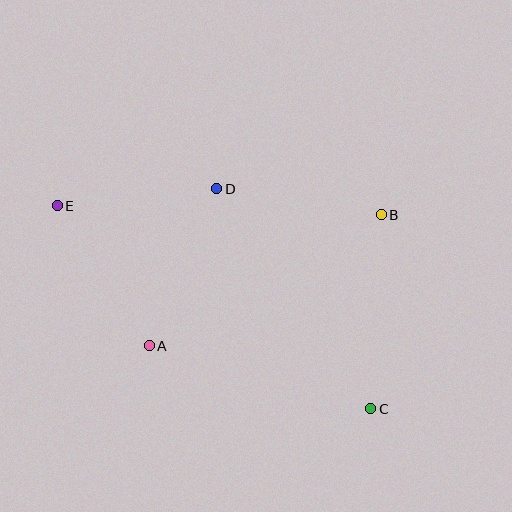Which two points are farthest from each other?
Points C and E are farthest from each other.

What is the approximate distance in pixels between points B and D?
The distance between B and D is approximately 167 pixels.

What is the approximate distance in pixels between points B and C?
The distance between B and C is approximately 195 pixels.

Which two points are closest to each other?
Points D and E are closest to each other.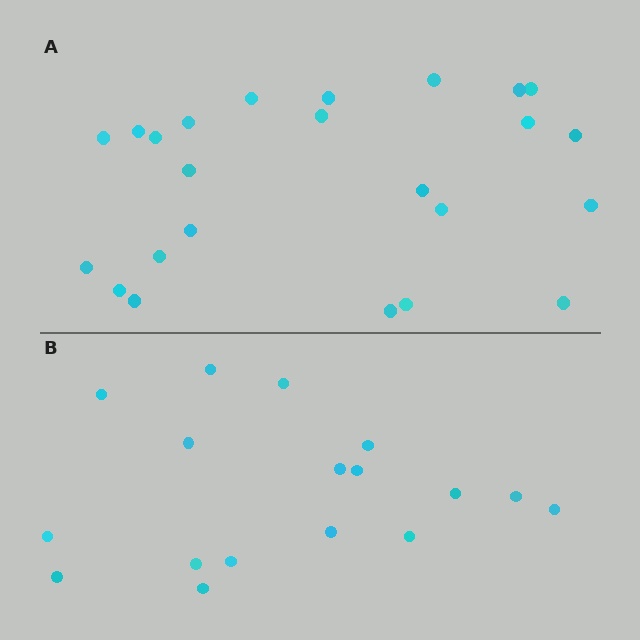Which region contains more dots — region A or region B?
Region A (the top region) has more dots.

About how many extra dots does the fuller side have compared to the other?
Region A has roughly 8 or so more dots than region B.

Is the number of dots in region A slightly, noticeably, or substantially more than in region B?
Region A has noticeably more, but not dramatically so. The ratio is roughly 1.4 to 1.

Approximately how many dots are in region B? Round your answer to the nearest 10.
About 20 dots. (The exact count is 17, which rounds to 20.)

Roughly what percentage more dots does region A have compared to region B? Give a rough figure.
About 40% more.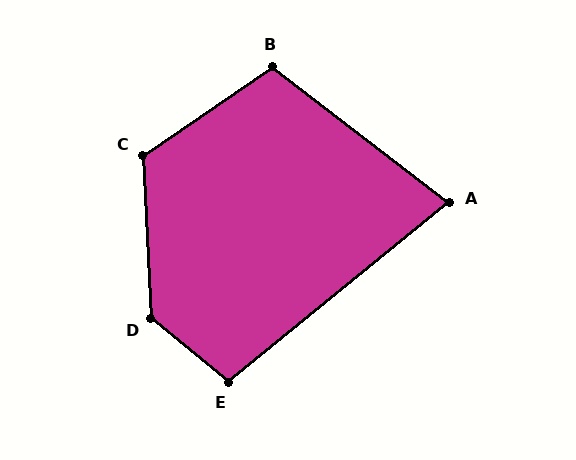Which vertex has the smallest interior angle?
A, at approximately 77 degrees.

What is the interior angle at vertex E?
Approximately 102 degrees (obtuse).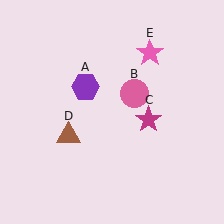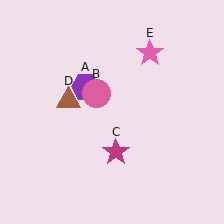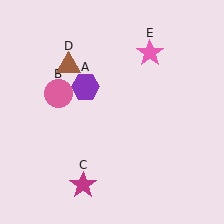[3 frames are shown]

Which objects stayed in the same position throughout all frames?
Purple hexagon (object A) and pink star (object E) remained stationary.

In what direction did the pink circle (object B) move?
The pink circle (object B) moved left.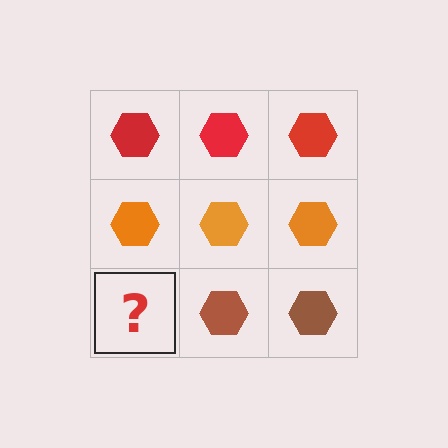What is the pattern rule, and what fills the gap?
The rule is that each row has a consistent color. The gap should be filled with a brown hexagon.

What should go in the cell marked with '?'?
The missing cell should contain a brown hexagon.